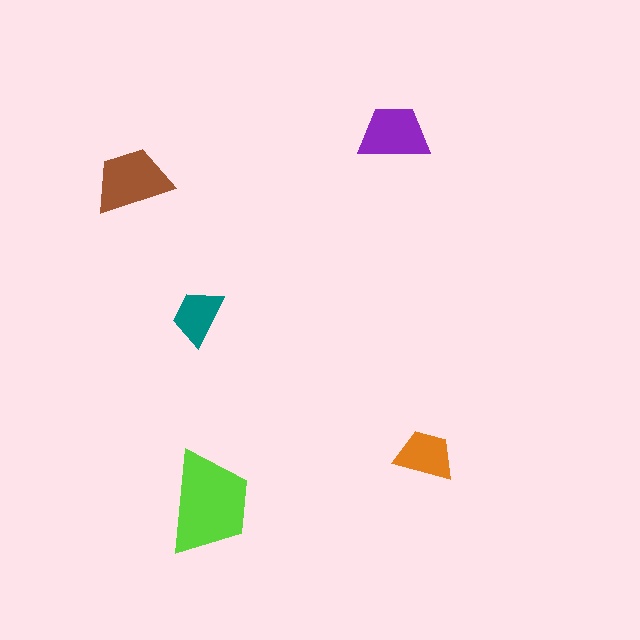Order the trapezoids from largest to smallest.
the lime one, the brown one, the purple one, the orange one, the teal one.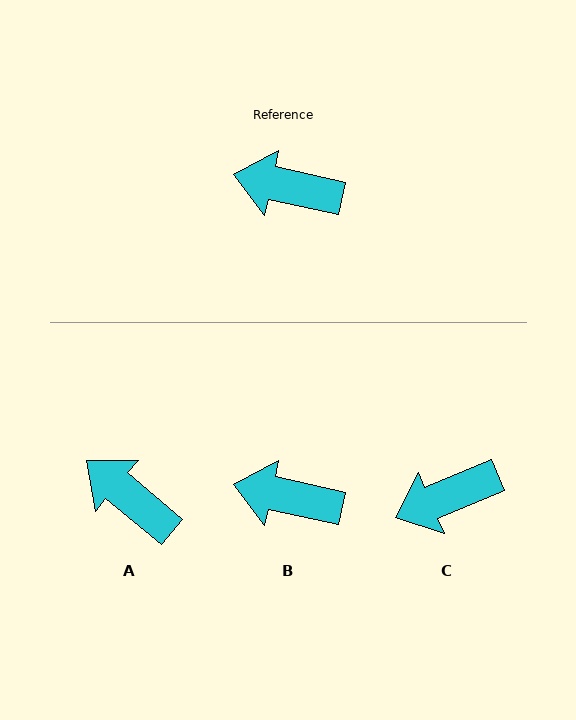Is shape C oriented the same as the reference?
No, it is off by about 35 degrees.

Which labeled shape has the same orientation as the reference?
B.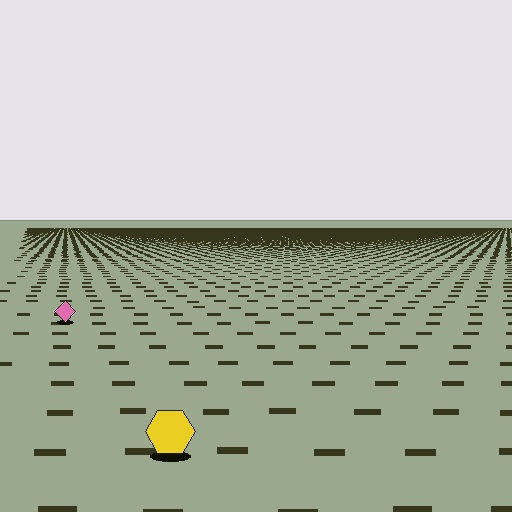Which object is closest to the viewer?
The yellow hexagon is closest. The texture marks near it are larger and more spread out.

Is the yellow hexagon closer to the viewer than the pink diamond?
Yes. The yellow hexagon is closer — you can tell from the texture gradient: the ground texture is coarser near it.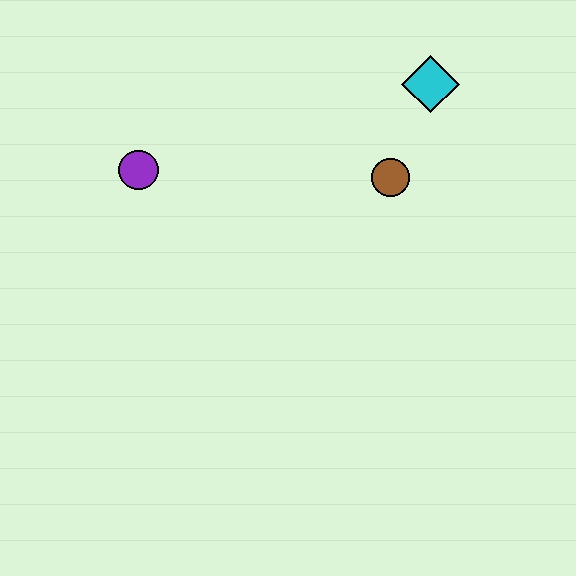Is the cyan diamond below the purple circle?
No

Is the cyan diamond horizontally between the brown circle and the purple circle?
No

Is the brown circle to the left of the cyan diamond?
Yes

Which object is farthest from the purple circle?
The cyan diamond is farthest from the purple circle.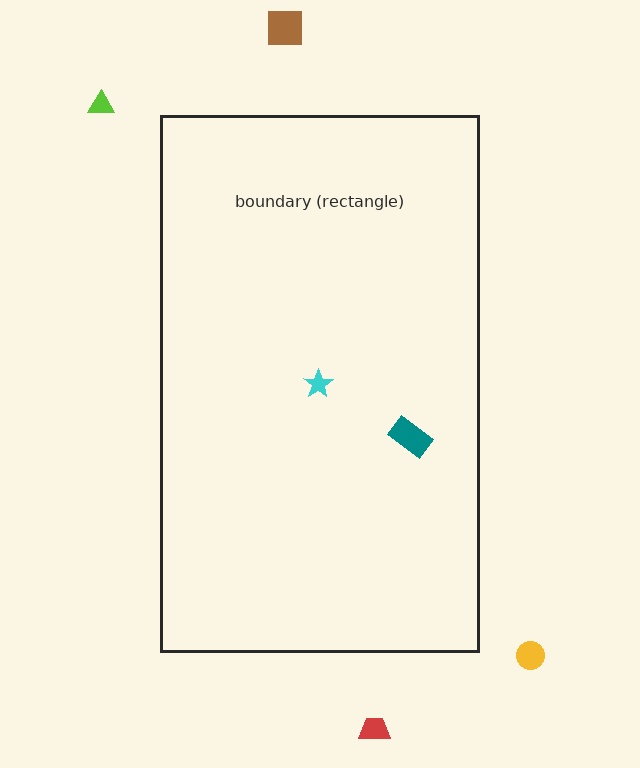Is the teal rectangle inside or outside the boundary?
Inside.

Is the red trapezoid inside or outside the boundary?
Outside.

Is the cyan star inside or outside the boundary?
Inside.